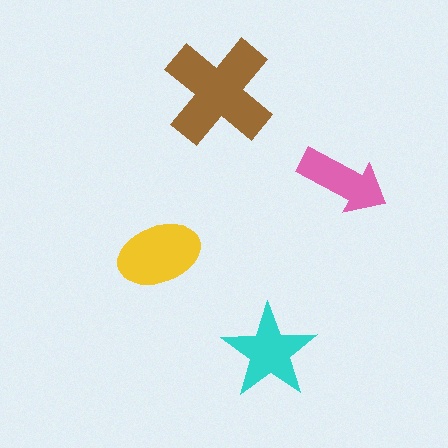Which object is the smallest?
The pink arrow.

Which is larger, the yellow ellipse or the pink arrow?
The yellow ellipse.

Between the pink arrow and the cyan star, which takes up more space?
The cyan star.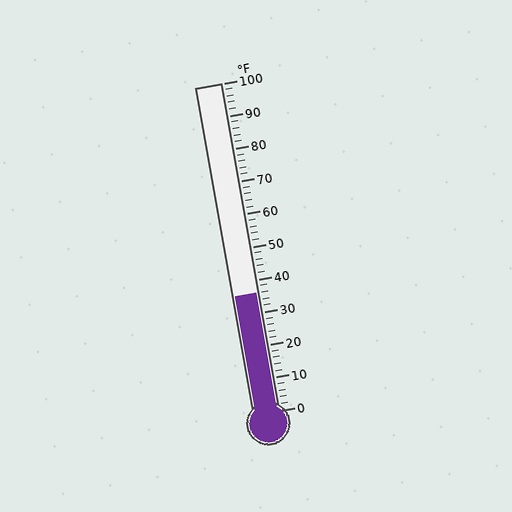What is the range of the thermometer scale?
The thermometer scale ranges from 0°F to 100°F.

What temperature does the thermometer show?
The thermometer shows approximately 36°F.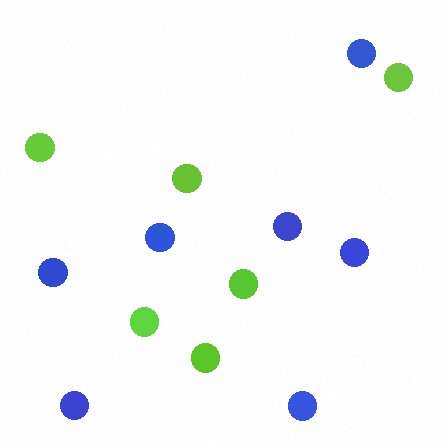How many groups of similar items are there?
There are 2 groups: one group of blue circles (7) and one group of lime circles (6).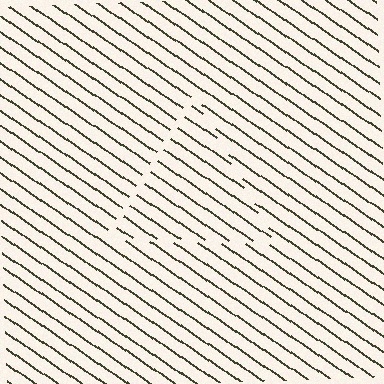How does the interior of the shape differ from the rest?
The interior of the shape contains the same grating, shifted by half a period — the contour is defined by the phase discontinuity where line-ends from the inner and outer gratings abut.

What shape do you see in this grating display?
An illusory triangle. The interior of the shape contains the same grating, shifted by half a period — the contour is defined by the phase discontinuity where line-ends from the inner and outer gratings abut.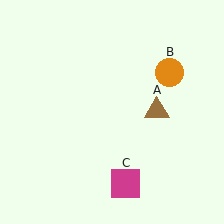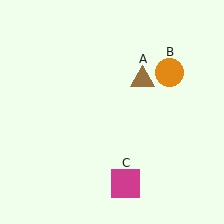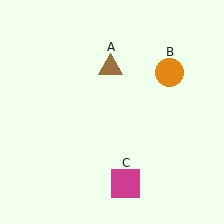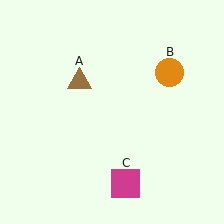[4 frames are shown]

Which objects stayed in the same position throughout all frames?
Orange circle (object B) and magenta square (object C) remained stationary.